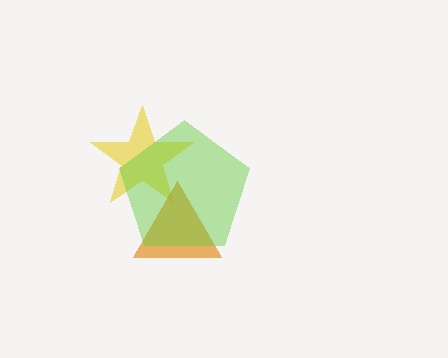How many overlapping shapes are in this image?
There are 3 overlapping shapes in the image.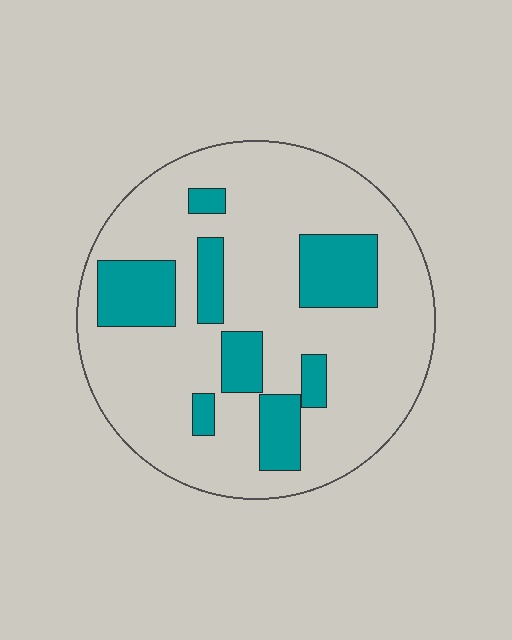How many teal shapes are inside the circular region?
8.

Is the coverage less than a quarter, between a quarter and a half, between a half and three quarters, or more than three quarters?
Less than a quarter.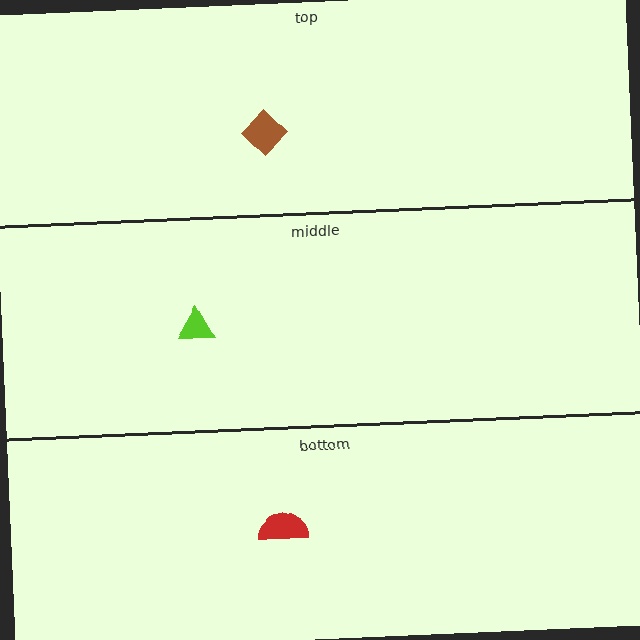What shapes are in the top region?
The brown diamond.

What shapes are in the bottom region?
The red semicircle.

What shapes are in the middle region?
The lime triangle.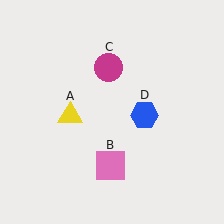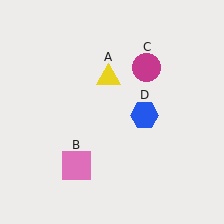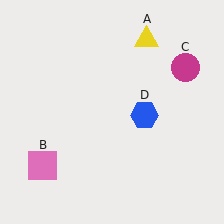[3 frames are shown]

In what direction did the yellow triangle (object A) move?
The yellow triangle (object A) moved up and to the right.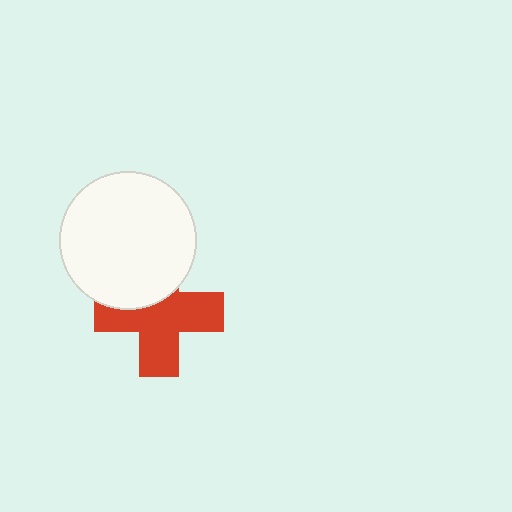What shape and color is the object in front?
The object in front is a white circle.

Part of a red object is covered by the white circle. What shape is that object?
It is a cross.